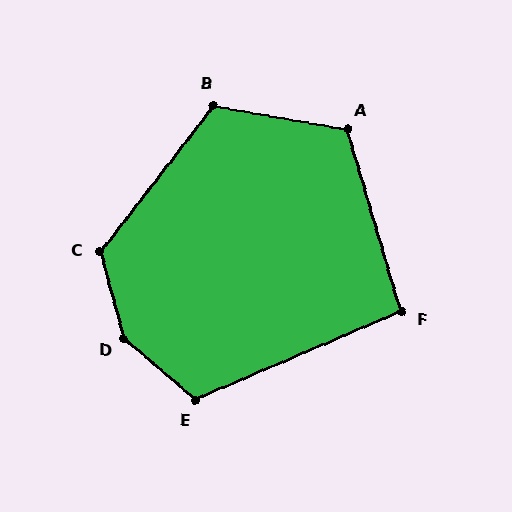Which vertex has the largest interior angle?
D, at approximately 146 degrees.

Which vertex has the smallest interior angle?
F, at approximately 96 degrees.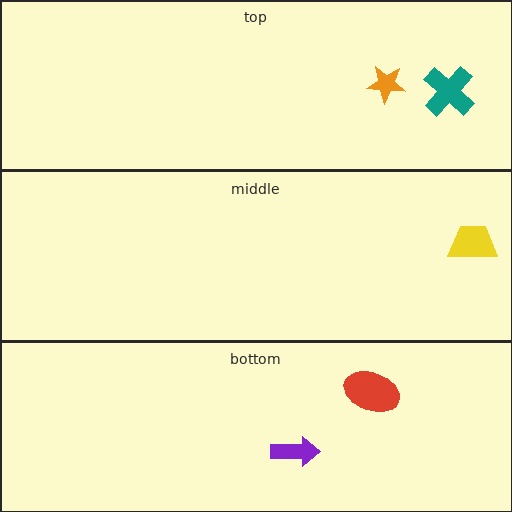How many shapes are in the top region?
2.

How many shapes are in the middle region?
1.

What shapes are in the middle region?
The yellow trapezoid.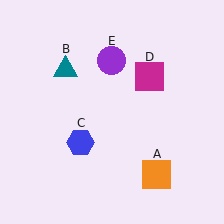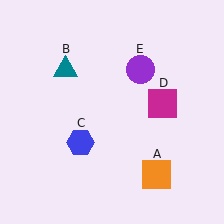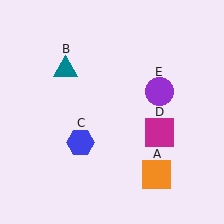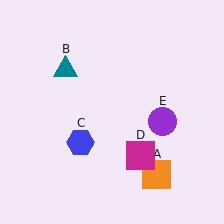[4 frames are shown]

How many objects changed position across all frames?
2 objects changed position: magenta square (object D), purple circle (object E).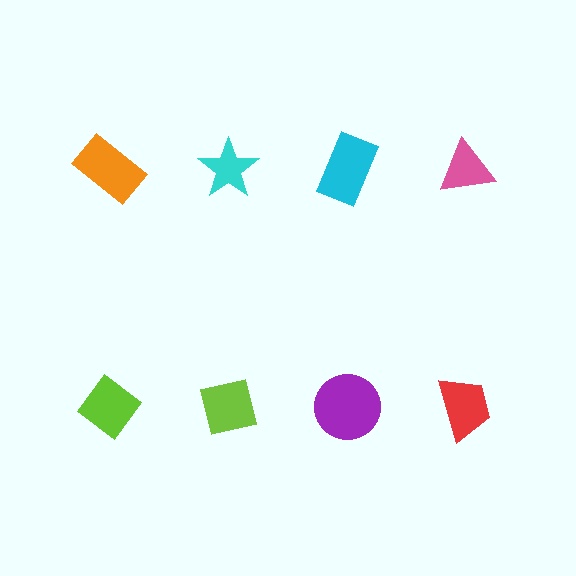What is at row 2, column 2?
A lime square.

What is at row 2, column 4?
A red trapezoid.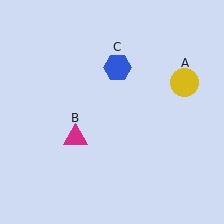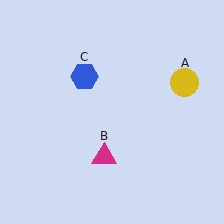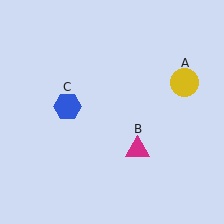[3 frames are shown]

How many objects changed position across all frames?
2 objects changed position: magenta triangle (object B), blue hexagon (object C).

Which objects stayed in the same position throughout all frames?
Yellow circle (object A) remained stationary.